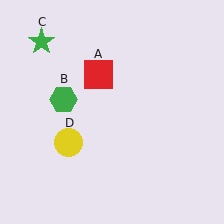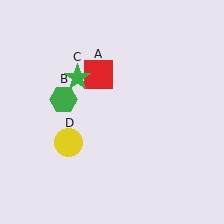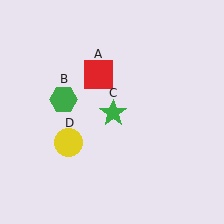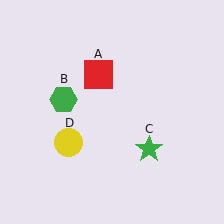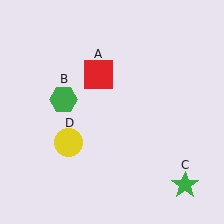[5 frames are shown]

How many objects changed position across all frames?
1 object changed position: green star (object C).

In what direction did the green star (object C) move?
The green star (object C) moved down and to the right.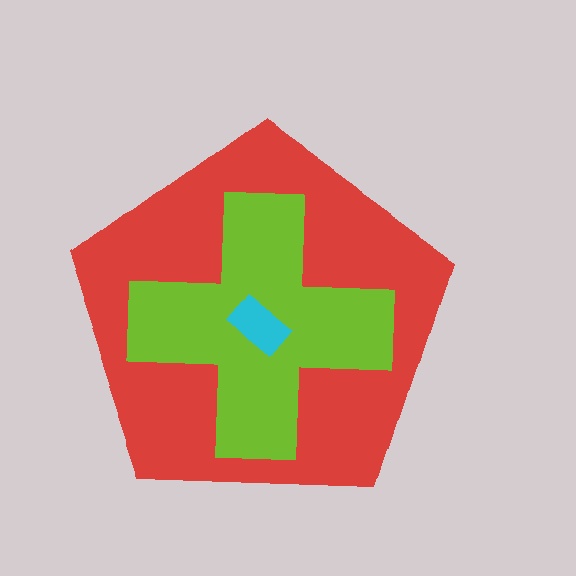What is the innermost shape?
The cyan rectangle.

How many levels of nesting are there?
3.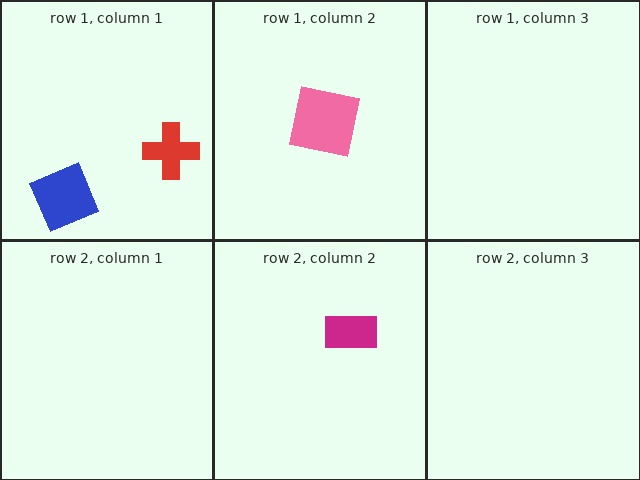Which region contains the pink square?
The row 1, column 2 region.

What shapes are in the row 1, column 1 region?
The blue diamond, the red cross.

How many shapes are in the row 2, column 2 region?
1.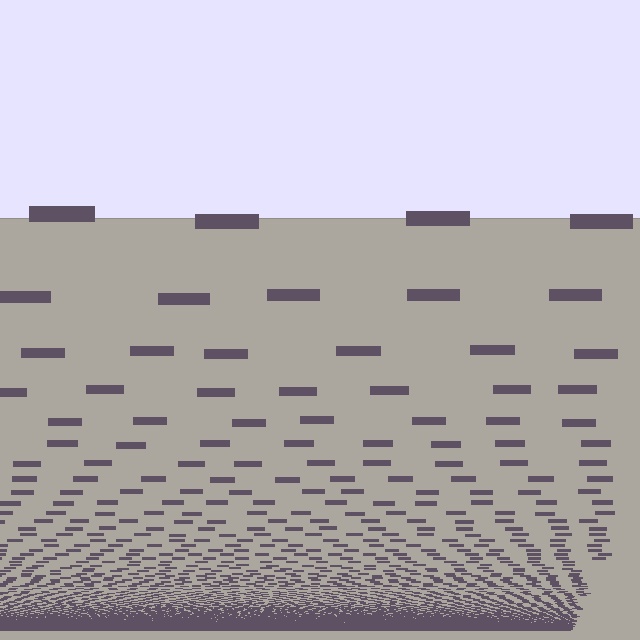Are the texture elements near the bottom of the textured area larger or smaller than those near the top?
Smaller. The gradient is inverted — elements near the bottom are smaller and denser.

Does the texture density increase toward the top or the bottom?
Density increases toward the bottom.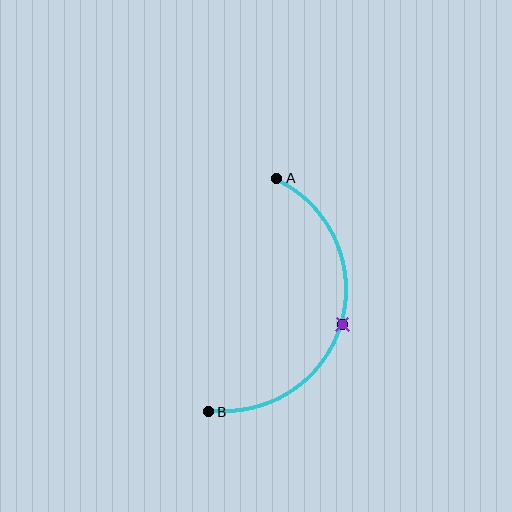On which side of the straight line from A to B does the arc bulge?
The arc bulges to the right of the straight line connecting A and B.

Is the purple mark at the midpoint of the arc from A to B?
Yes. The purple mark lies on the arc at equal arc-length from both A and B — it is the arc midpoint.